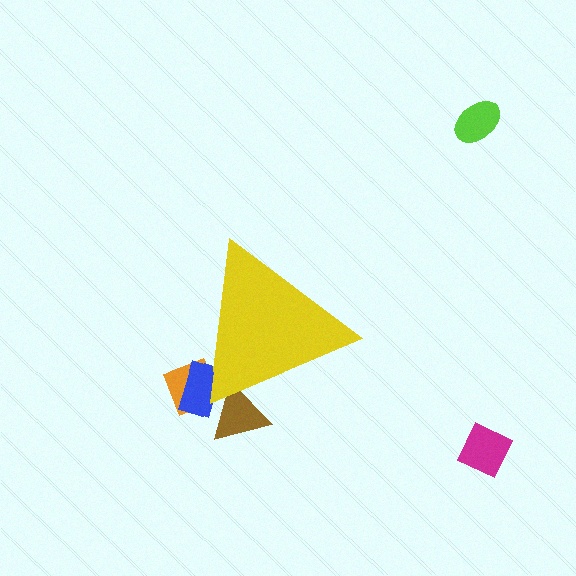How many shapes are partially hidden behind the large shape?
3 shapes are partially hidden.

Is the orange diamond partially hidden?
Yes, the orange diamond is partially hidden behind the yellow triangle.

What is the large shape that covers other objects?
A yellow triangle.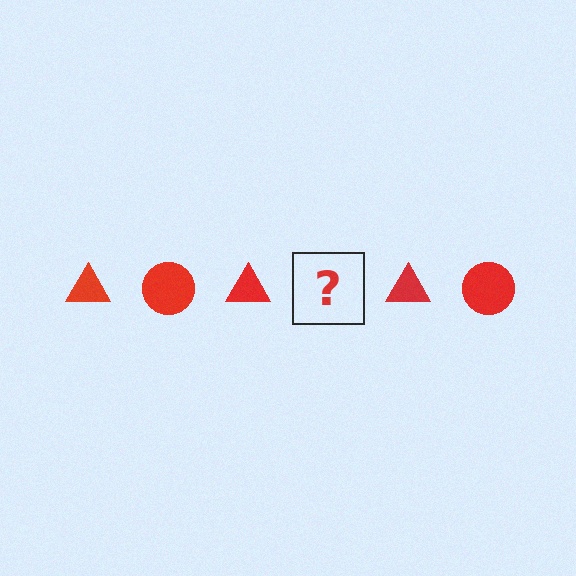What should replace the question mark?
The question mark should be replaced with a red circle.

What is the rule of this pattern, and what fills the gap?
The rule is that the pattern cycles through triangle, circle shapes in red. The gap should be filled with a red circle.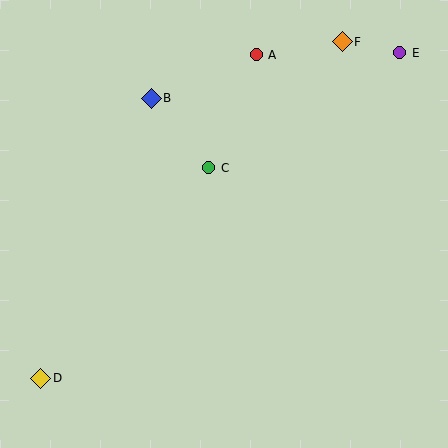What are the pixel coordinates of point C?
Point C is at (209, 168).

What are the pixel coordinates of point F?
Point F is at (342, 42).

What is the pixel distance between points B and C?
The distance between B and C is 90 pixels.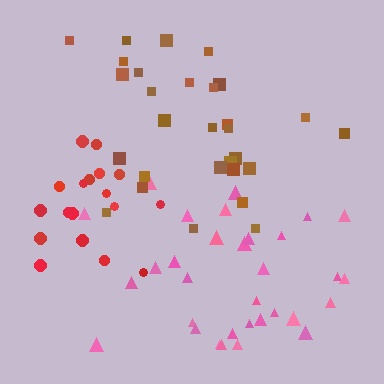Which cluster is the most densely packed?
Red.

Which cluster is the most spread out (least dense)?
Brown.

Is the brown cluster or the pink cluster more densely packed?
Pink.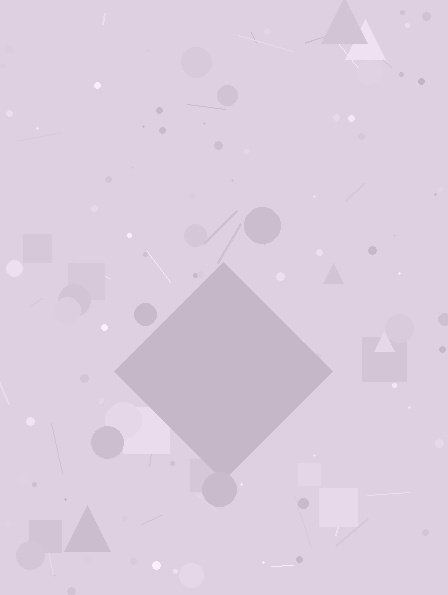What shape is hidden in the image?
A diamond is hidden in the image.